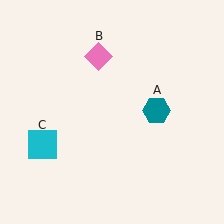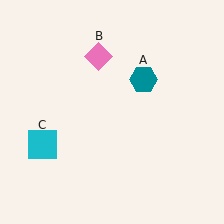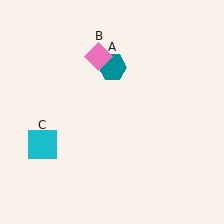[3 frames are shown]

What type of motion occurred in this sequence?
The teal hexagon (object A) rotated counterclockwise around the center of the scene.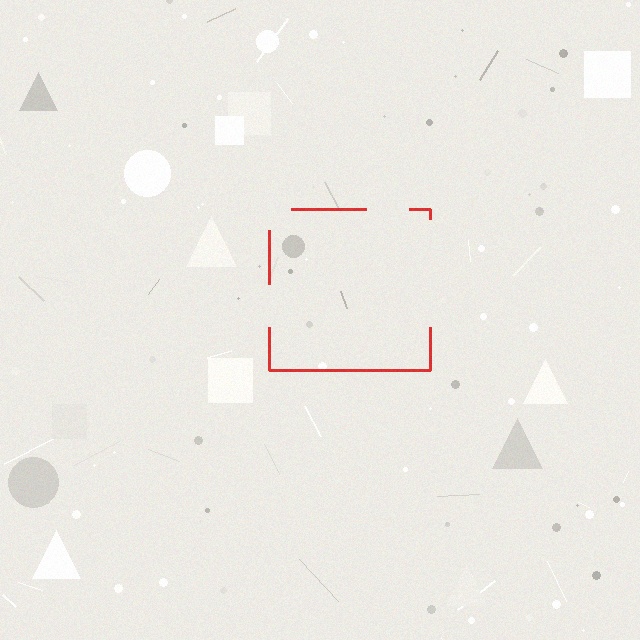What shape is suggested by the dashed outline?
The dashed outline suggests a square.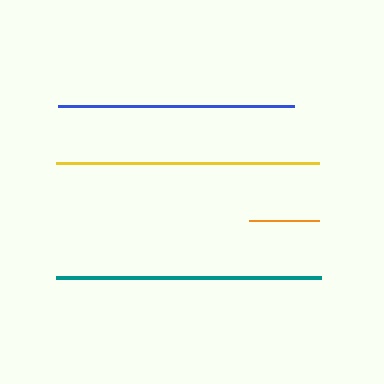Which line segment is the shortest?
The orange line is the shortest at approximately 70 pixels.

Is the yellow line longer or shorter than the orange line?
The yellow line is longer than the orange line.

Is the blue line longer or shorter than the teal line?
The teal line is longer than the blue line.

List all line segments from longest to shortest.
From longest to shortest: teal, yellow, blue, orange.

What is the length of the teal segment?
The teal segment is approximately 265 pixels long.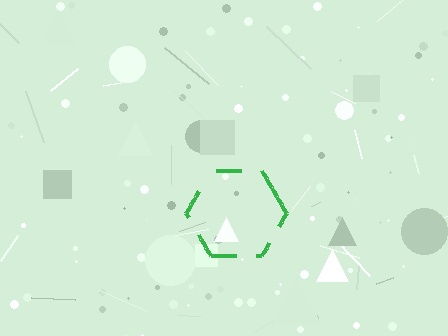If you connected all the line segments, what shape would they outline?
They would outline a hexagon.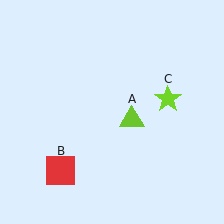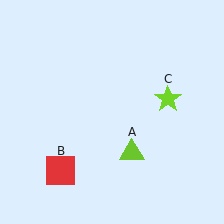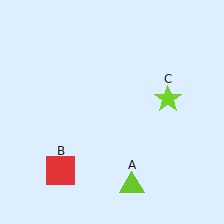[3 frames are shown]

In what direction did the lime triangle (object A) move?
The lime triangle (object A) moved down.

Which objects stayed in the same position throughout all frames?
Red square (object B) and lime star (object C) remained stationary.